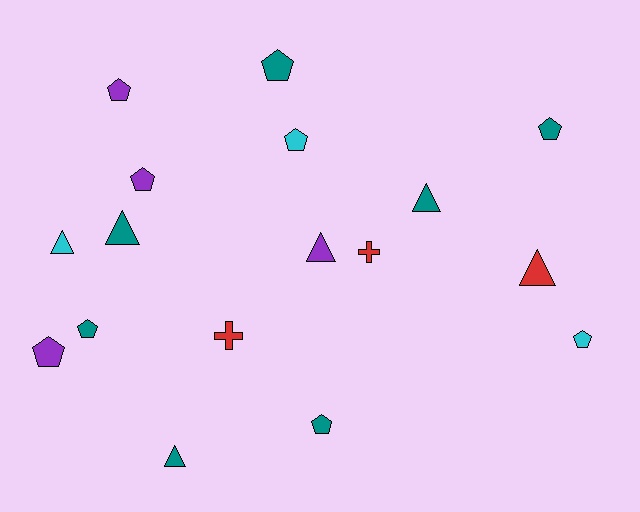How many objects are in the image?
There are 17 objects.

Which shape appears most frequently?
Pentagon, with 9 objects.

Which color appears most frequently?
Teal, with 7 objects.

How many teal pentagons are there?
There are 4 teal pentagons.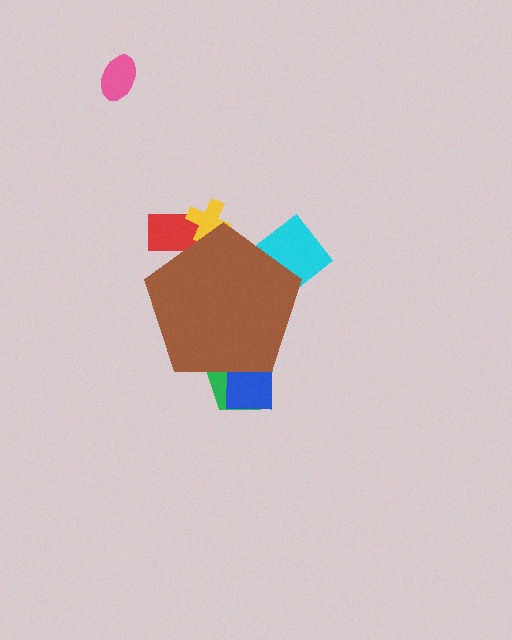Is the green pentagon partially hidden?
Yes, the green pentagon is partially hidden behind the brown pentagon.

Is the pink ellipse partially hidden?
No, the pink ellipse is fully visible.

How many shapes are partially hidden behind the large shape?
5 shapes are partially hidden.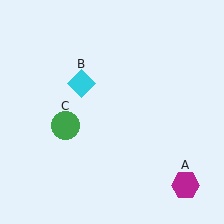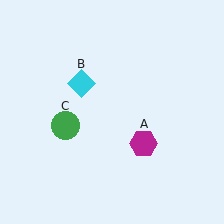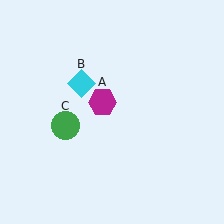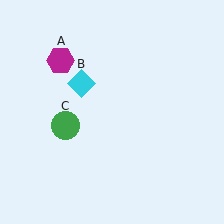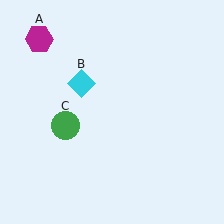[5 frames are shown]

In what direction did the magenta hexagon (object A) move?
The magenta hexagon (object A) moved up and to the left.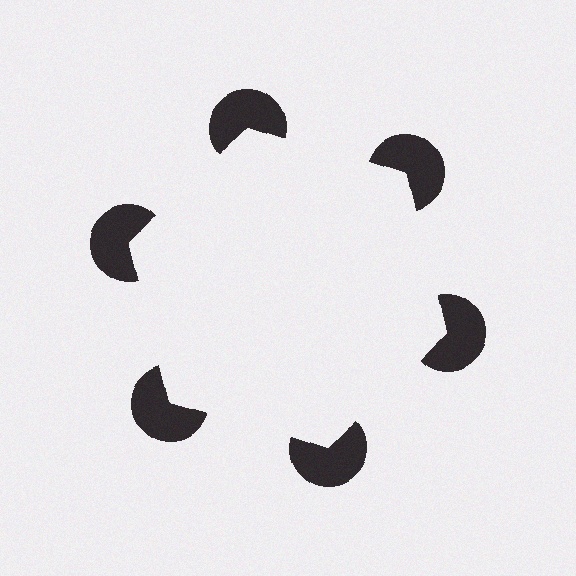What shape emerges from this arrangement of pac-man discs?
An illusory hexagon — its edges are inferred from the aligned wedge cuts in the pac-man discs, not physically drawn.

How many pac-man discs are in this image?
There are 6 — one at each vertex of the illusory hexagon.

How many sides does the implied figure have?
6 sides.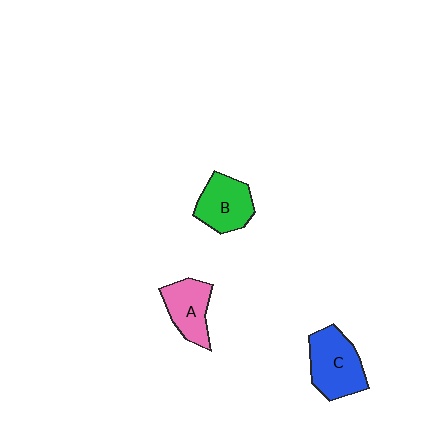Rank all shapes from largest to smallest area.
From largest to smallest: C (blue), B (green), A (pink).